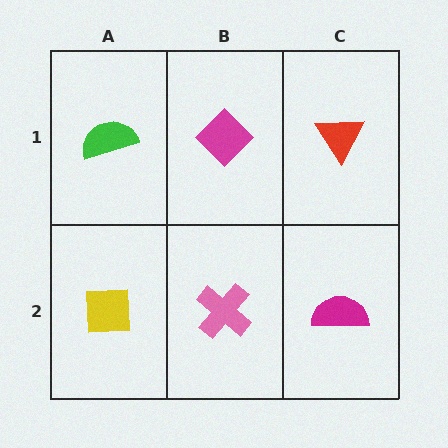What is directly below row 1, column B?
A pink cross.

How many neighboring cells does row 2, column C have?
2.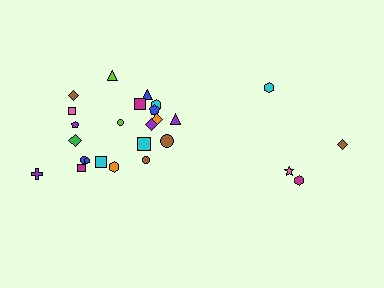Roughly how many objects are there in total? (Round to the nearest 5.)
Roughly 25 objects in total.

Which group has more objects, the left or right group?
The left group.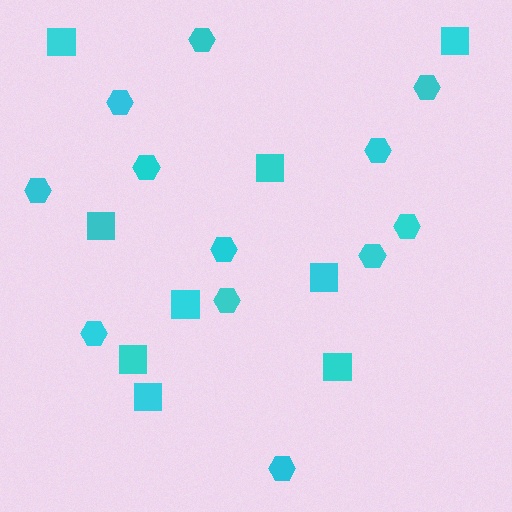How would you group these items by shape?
There are 2 groups: one group of hexagons (12) and one group of squares (9).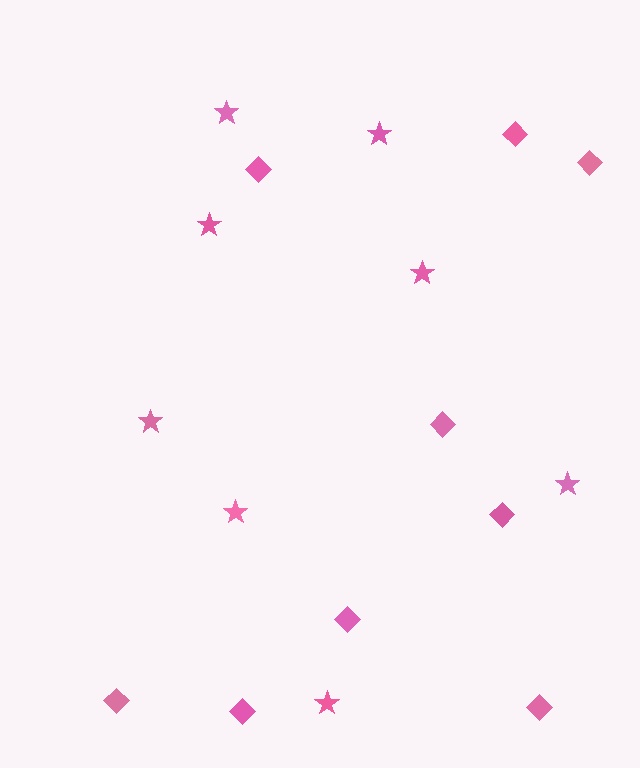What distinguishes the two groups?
There are 2 groups: one group of diamonds (9) and one group of stars (8).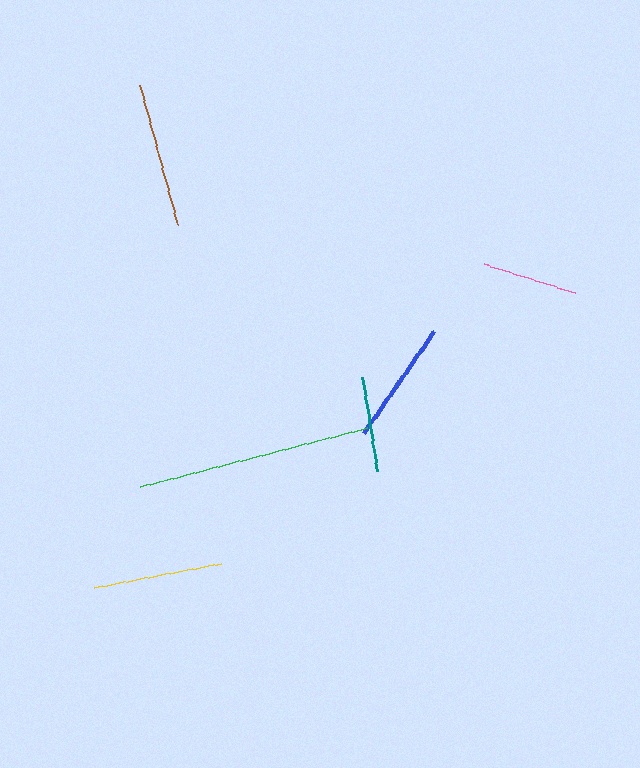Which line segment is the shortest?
The teal line is the shortest at approximately 95 pixels.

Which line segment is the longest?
The green line is the longest at approximately 234 pixels.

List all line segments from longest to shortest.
From longest to shortest: green, brown, yellow, blue, pink, teal.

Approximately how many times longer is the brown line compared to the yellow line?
The brown line is approximately 1.1 times the length of the yellow line.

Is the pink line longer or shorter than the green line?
The green line is longer than the pink line.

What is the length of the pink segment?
The pink segment is approximately 96 pixels long.